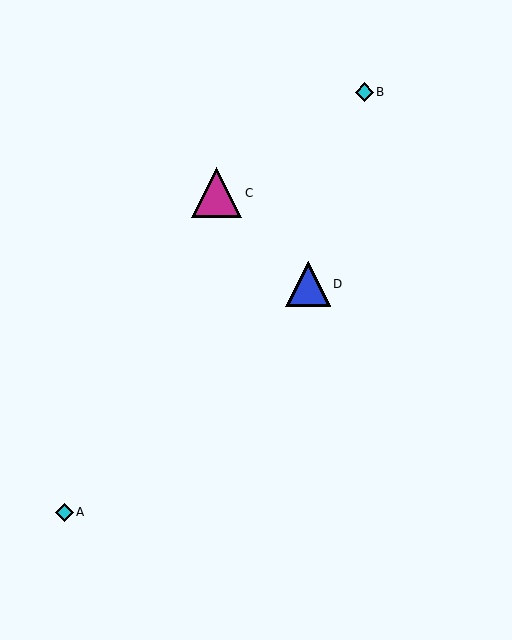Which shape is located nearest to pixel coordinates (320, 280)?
The blue triangle (labeled D) at (308, 284) is nearest to that location.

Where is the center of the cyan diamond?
The center of the cyan diamond is at (364, 92).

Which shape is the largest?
The magenta triangle (labeled C) is the largest.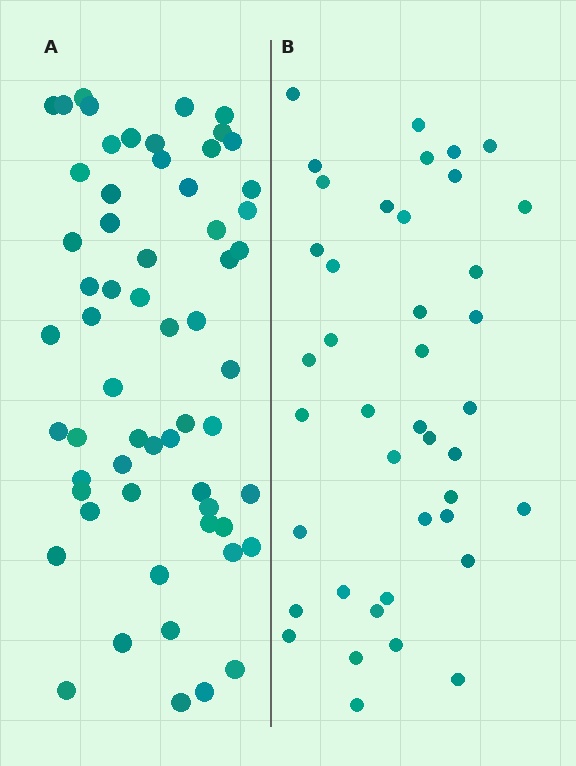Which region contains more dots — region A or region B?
Region A (the left region) has more dots.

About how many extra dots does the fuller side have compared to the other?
Region A has approximately 20 more dots than region B.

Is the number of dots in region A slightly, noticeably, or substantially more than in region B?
Region A has substantially more. The ratio is roughly 1.5 to 1.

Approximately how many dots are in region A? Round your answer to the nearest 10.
About 60 dots.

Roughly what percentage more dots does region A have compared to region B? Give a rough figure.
About 45% more.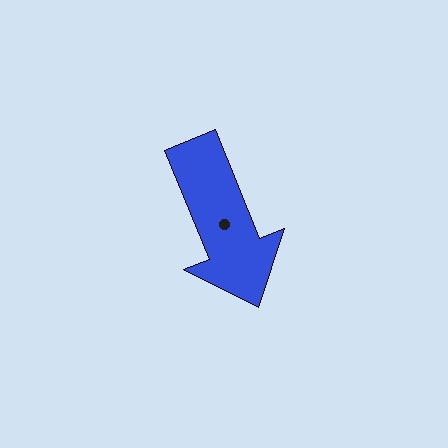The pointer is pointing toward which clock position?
Roughly 5 o'clock.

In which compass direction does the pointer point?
South.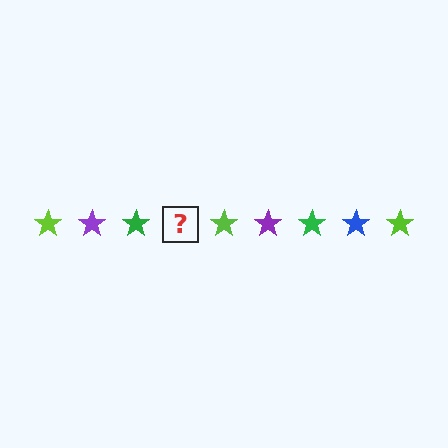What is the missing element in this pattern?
The missing element is a blue star.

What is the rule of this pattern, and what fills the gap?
The rule is that the pattern cycles through lime, purple, green, blue stars. The gap should be filled with a blue star.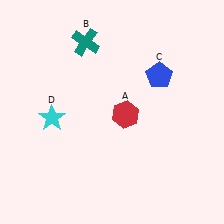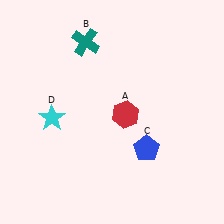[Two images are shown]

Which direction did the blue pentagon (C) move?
The blue pentagon (C) moved down.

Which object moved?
The blue pentagon (C) moved down.